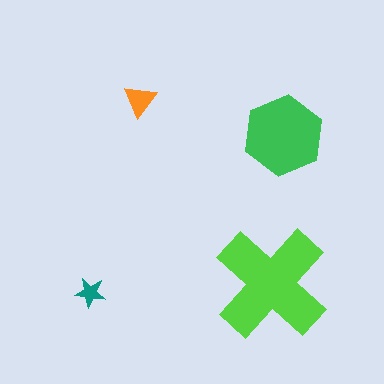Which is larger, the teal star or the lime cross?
The lime cross.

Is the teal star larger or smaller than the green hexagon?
Smaller.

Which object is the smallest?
The teal star.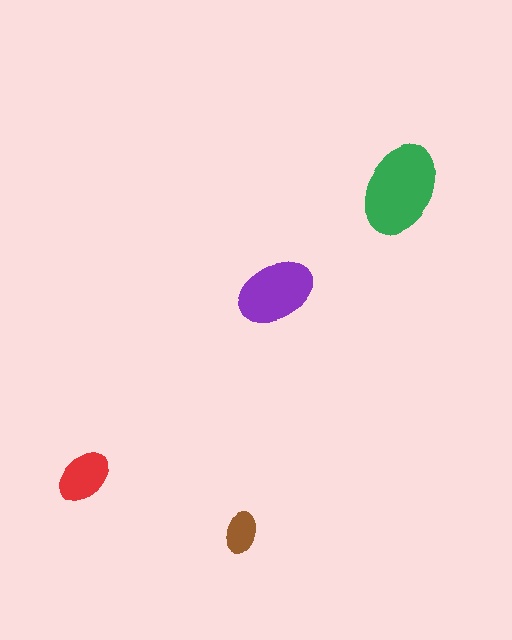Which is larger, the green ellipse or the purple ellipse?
The green one.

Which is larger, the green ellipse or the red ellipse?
The green one.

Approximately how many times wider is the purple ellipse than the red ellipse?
About 1.5 times wider.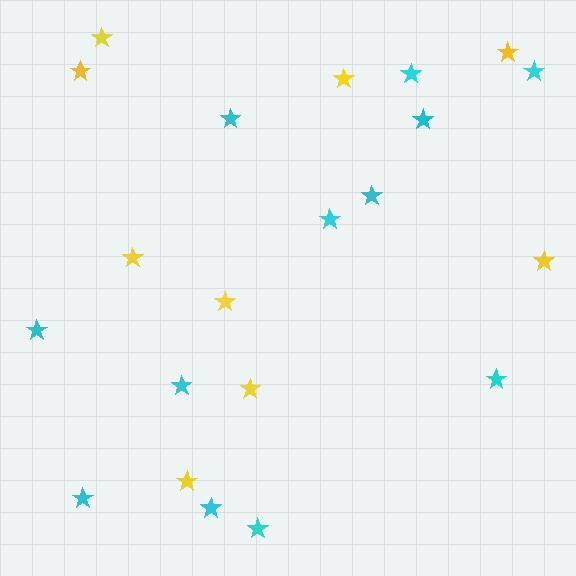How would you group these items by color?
There are 2 groups: one group of yellow stars (9) and one group of cyan stars (12).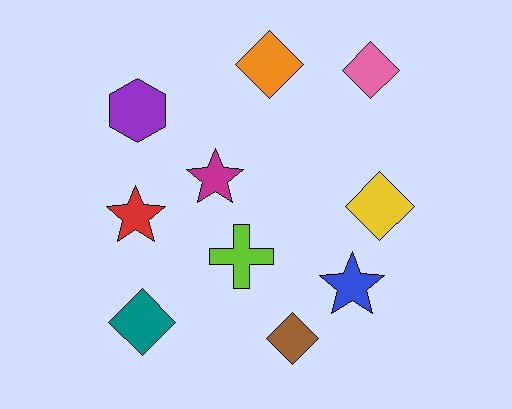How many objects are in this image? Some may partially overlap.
There are 10 objects.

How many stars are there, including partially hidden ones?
There are 3 stars.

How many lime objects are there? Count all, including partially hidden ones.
There is 1 lime object.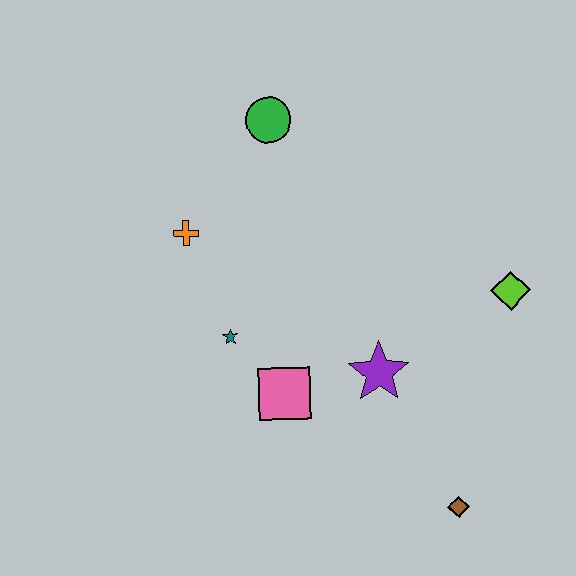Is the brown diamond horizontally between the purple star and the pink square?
No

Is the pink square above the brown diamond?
Yes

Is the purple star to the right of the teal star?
Yes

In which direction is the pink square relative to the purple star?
The pink square is to the left of the purple star.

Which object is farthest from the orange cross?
The brown diamond is farthest from the orange cross.